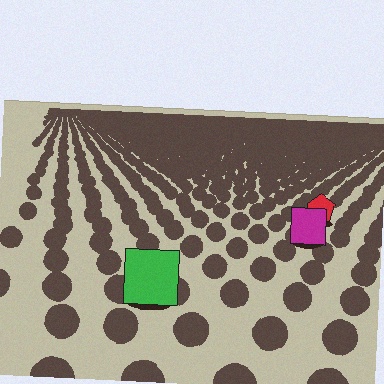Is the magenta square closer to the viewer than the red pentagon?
Yes. The magenta square is closer — you can tell from the texture gradient: the ground texture is coarser near it.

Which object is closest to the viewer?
The green square is closest. The texture marks near it are larger and more spread out.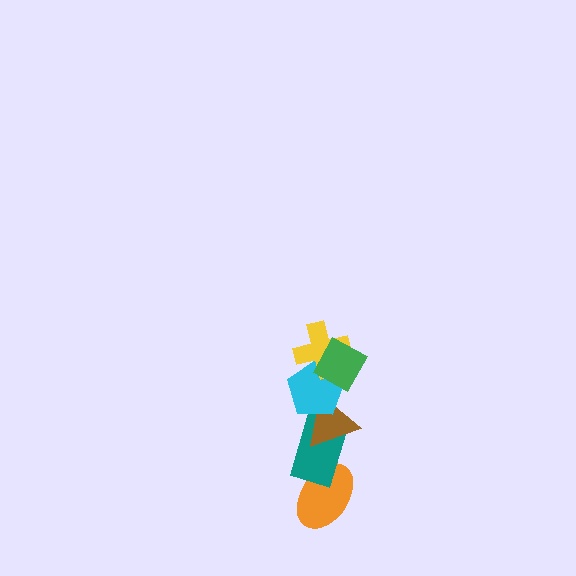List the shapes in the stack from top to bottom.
From top to bottom: the green square, the yellow cross, the cyan pentagon, the brown triangle, the teal rectangle, the orange ellipse.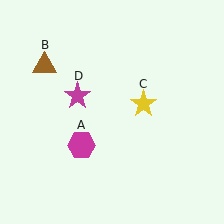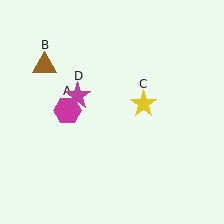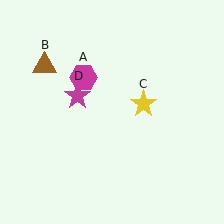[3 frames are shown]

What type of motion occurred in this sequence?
The magenta hexagon (object A) rotated clockwise around the center of the scene.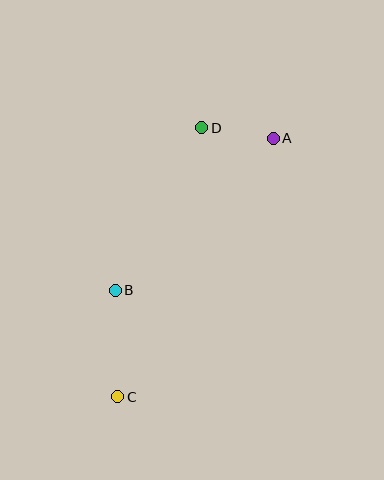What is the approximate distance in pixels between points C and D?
The distance between C and D is approximately 281 pixels.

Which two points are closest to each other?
Points A and D are closest to each other.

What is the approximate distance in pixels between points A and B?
The distance between A and B is approximately 219 pixels.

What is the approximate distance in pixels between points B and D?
The distance between B and D is approximately 184 pixels.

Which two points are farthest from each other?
Points A and C are farthest from each other.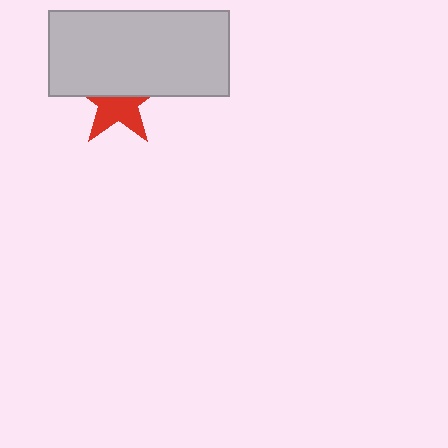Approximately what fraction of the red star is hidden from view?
Roughly 47% of the red star is hidden behind the light gray rectangle.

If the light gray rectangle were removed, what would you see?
You would see the complete red star.